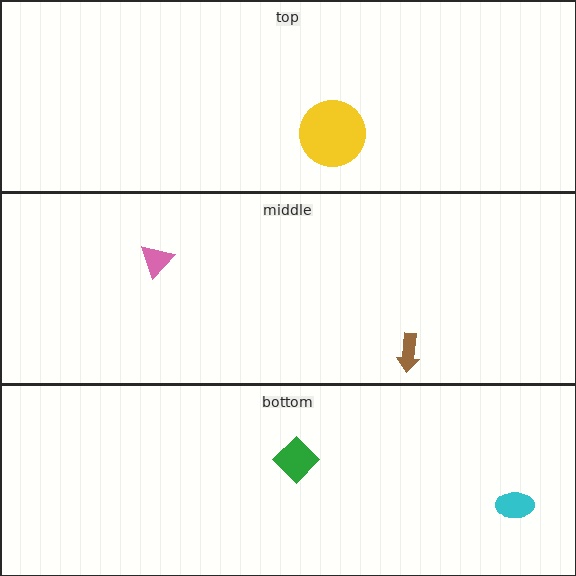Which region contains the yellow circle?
The top region.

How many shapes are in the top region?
1.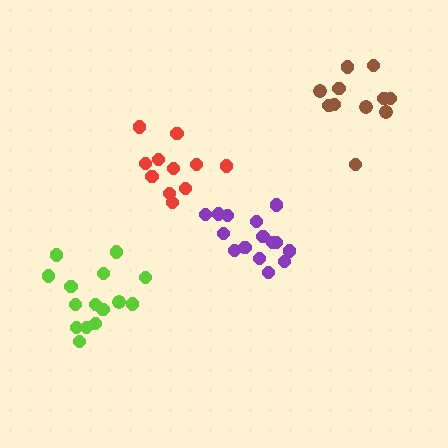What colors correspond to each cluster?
The clusters are colored: red, brown, purple, lime.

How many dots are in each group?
Group 1: 11 dots, Group 2: 11 dots, Group 3: 15 dots, Group 4: 15 dots (52 total).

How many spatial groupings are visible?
There are 4 spatial groupings.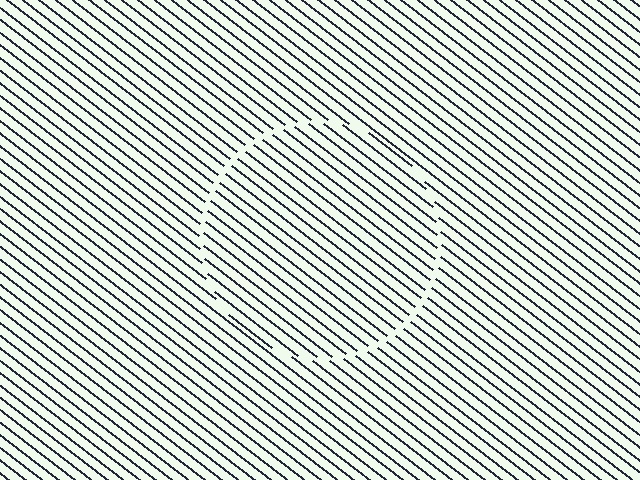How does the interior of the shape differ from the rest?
The interior of the shape contains the same grating, shifted by half a period — the contour is defined by the phase discontinuity where line-ends from the inner and outer gratings abut.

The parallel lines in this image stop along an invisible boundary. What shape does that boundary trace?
An illusory circle. The interior of the shape contains the same grating, shifted by half a period — the contour is defined by the phase discontinuity where line-ends from the inner and outer gratings abut.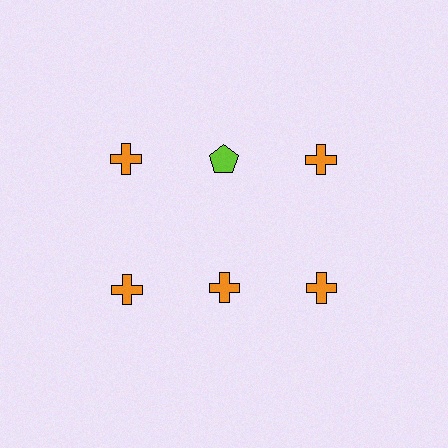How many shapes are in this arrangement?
There are 6 shapes arranged in a grid pattern.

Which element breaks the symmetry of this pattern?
The lime pentagon in the top row, second from left column breaks the symmetry. All other shapes are orange crosses.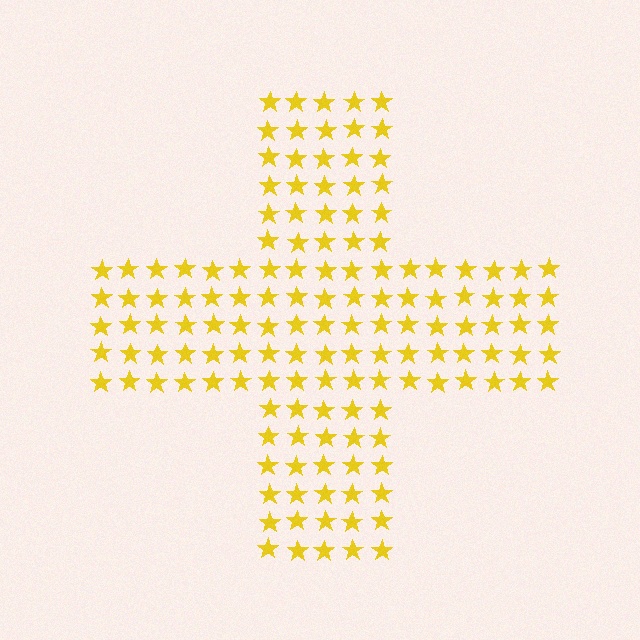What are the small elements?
The small elements are stars.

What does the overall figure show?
The overall figure shows a cross.